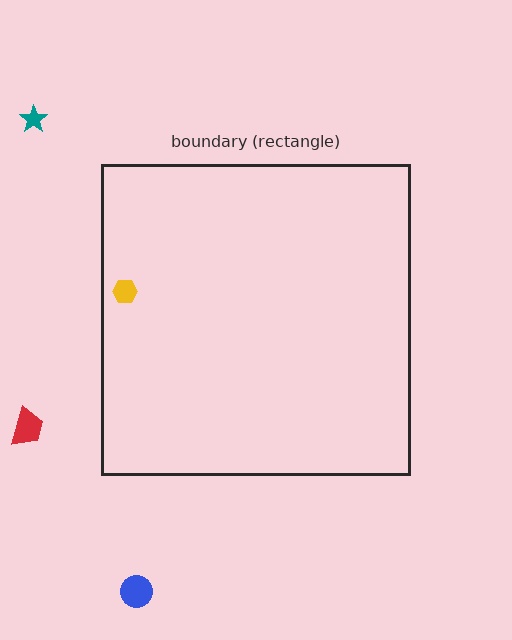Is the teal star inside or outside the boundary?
Outside.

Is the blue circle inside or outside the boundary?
Outside.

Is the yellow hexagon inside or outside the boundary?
Inside.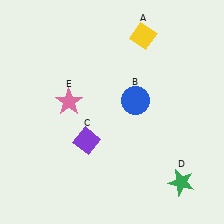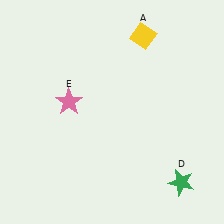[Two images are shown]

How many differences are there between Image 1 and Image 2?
There are 2 differences between the two images.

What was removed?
The blue circle (B), the purple diamond (C) were removed in Image 2.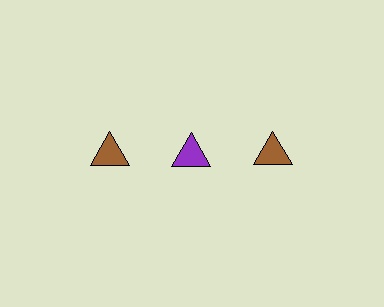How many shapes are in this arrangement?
There are 3 shapes arranged in a grid pattern.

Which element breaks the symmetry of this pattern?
The purple triangle in the top row, second from left column breaks the symmetry. All other shapes are brown triangles.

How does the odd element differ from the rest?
It has a different color: purple instead of brown.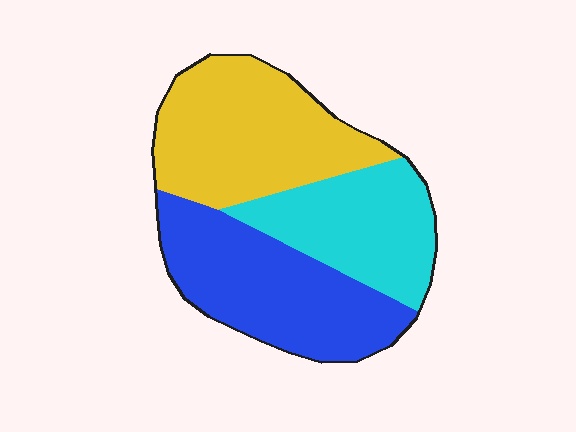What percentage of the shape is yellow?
Yellow covers roughly 35% of the shape.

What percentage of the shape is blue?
Blue covers 36% of the shape.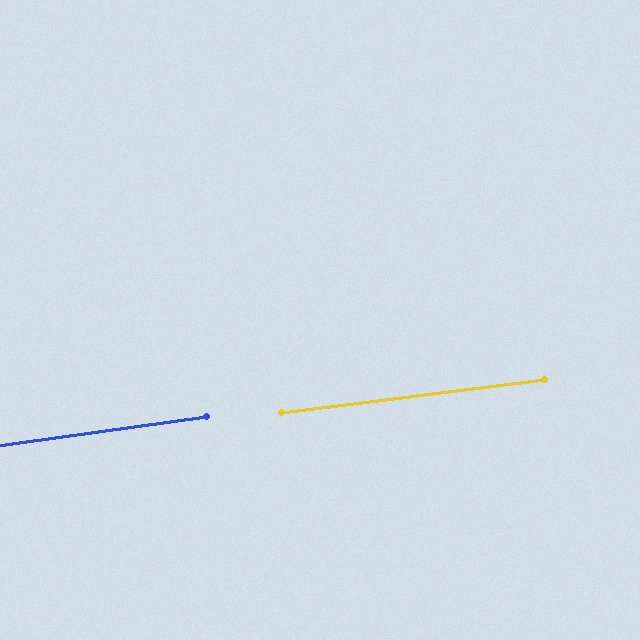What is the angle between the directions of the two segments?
Approximately 1 degree.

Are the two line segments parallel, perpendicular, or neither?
Parallel — their directions differ by only 0.9°.